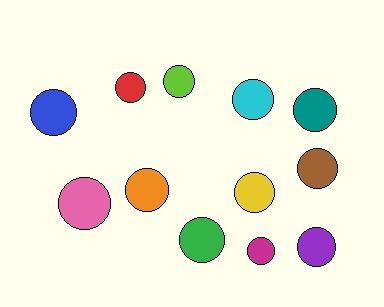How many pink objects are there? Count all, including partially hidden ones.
There is 1 pink object.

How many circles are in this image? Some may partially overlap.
There are 12 circles.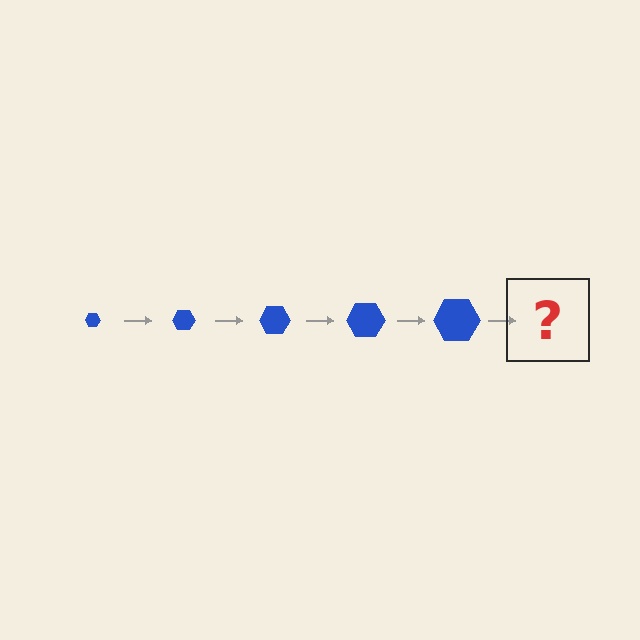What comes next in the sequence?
The next element should be a blue hexagon, larger than the previous one.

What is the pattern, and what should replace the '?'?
The pattern is that the hexagon gets progressively larger each step. The '?' should be a blue hexagon, larger than the previous one.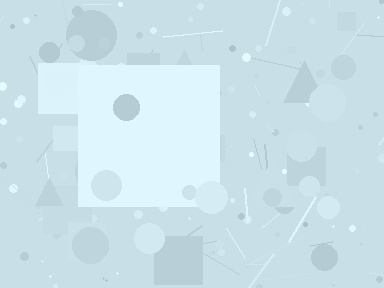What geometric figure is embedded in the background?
A square is embedded in the background.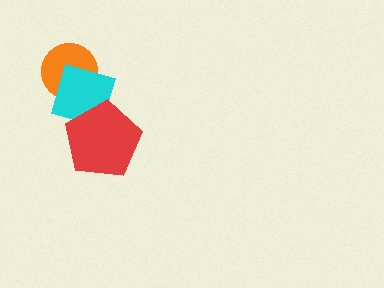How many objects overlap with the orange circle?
1 object overlaps with the orange circle.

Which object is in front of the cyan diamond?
The red pentagon is in front of the cyan diamond.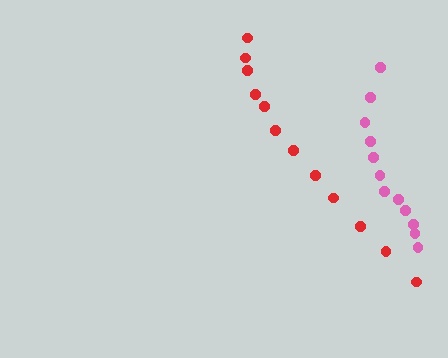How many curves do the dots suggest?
There are 2 distinct paths.